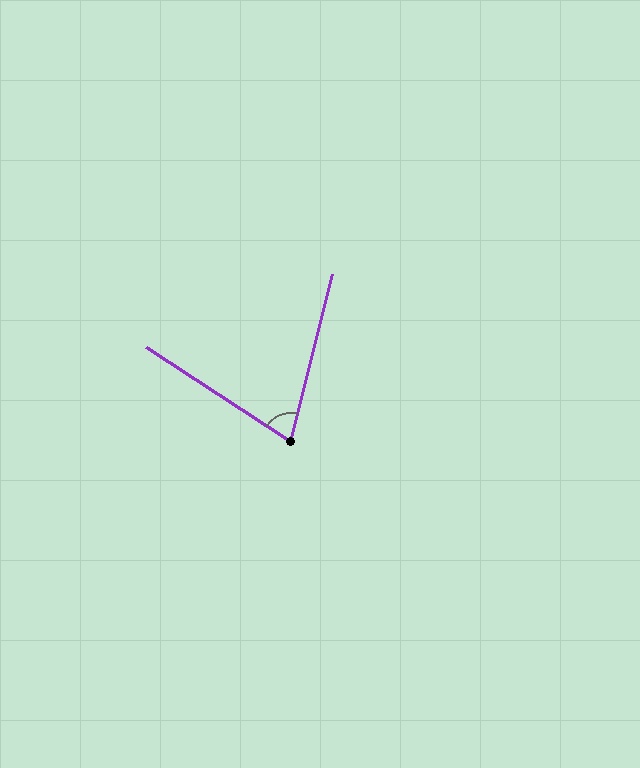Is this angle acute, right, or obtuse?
It is acute.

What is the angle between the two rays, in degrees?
Approximately 71 degrees.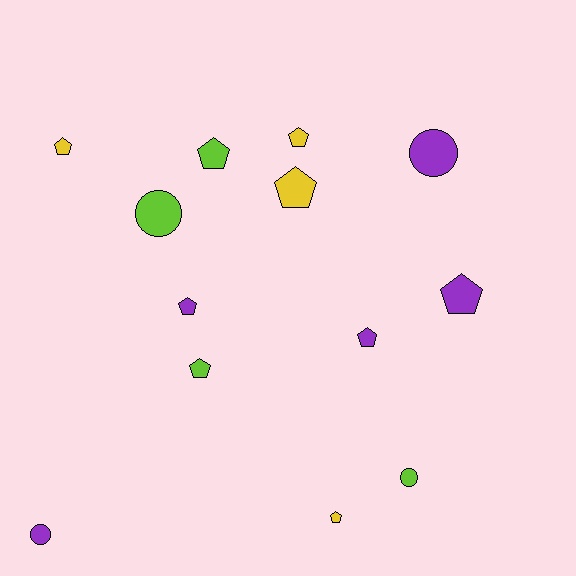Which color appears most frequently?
Purple, with 5 objects.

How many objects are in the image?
There are 13 objects.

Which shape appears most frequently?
Pentagon, with 9 objects.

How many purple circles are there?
There are 2 purple circles.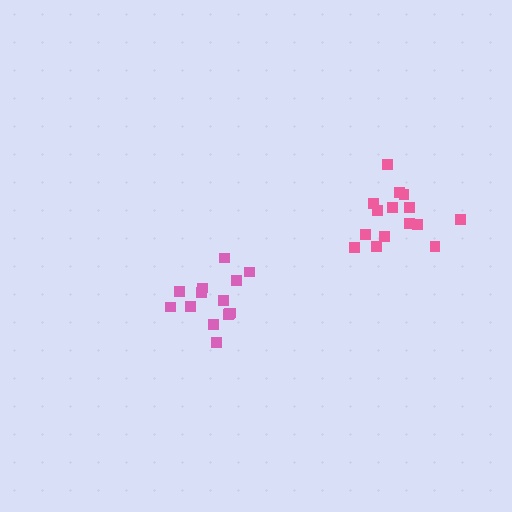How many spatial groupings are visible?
There are 2 spatial groupings.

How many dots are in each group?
Group 1: 14 dots, Group 2: 15 dots (29 total).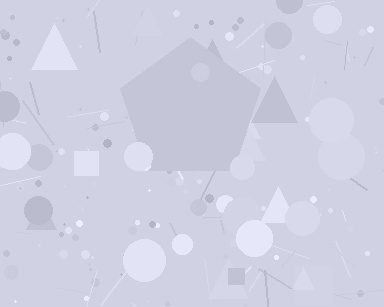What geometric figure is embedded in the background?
A pentagon is embedded in the background.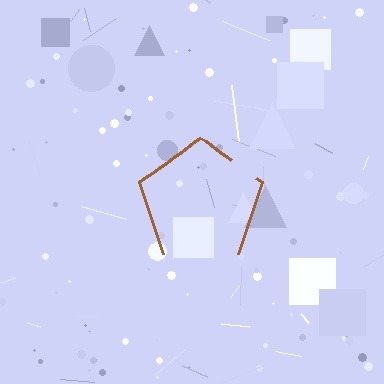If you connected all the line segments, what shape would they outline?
They would outline a pentagon.